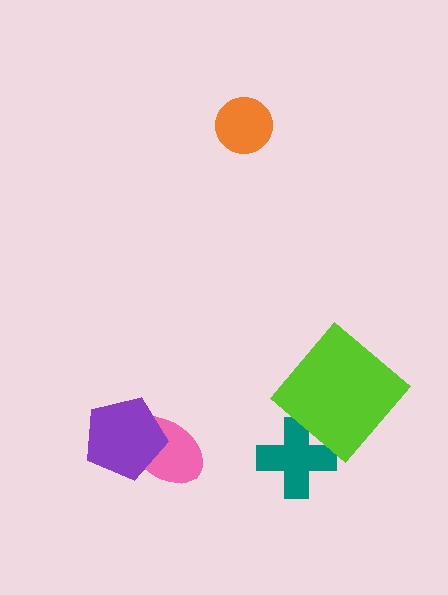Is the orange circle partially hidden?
No, no other shape covers it.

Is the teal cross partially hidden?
Yes, it is partially covered by another shape.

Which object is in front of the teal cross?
The lime diamond is in front of the teal cross.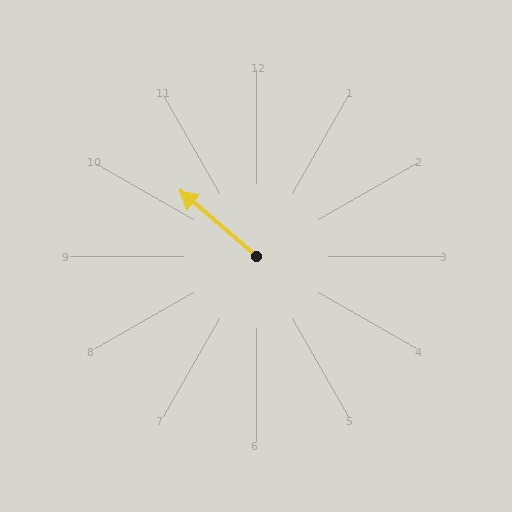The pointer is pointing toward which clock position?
Roughly 10 o'clock.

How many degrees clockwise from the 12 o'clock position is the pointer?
Approximately 310 degrees.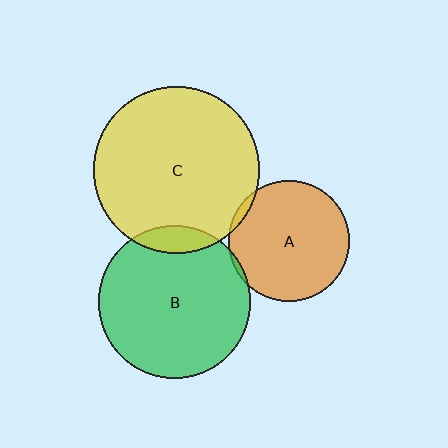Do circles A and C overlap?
Yes.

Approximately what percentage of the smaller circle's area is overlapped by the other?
Approximately 5%.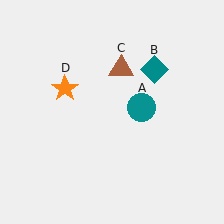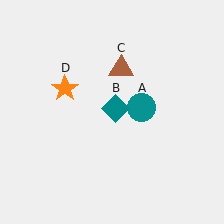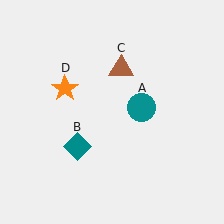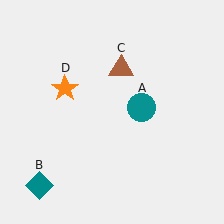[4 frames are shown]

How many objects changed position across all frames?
1 object changed position: teal diamond (object B).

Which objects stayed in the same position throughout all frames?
Teal circle (object A) and brown triangle (object C) and orange star (object D) remained stationary.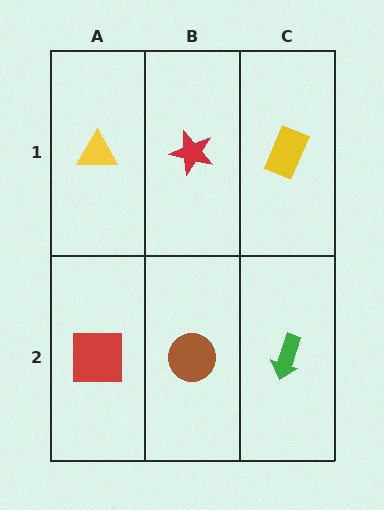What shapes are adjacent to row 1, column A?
A red square (row 2, column A), a red star (row 1, column B).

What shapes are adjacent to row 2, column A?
A yellow triangle (row 1, column A), a brown circle (row 2, column B).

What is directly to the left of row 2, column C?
A brown circle.